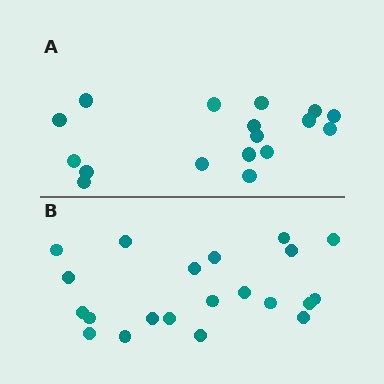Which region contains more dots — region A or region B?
Region B (the bottom region) has more dots.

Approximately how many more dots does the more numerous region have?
Region B has about 4 more dots than region A.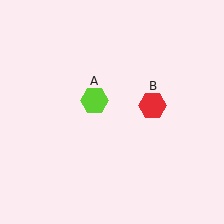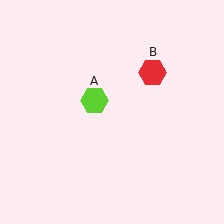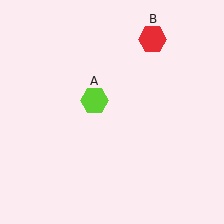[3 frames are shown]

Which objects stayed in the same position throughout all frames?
Lime hexagon (object A) remained stationary.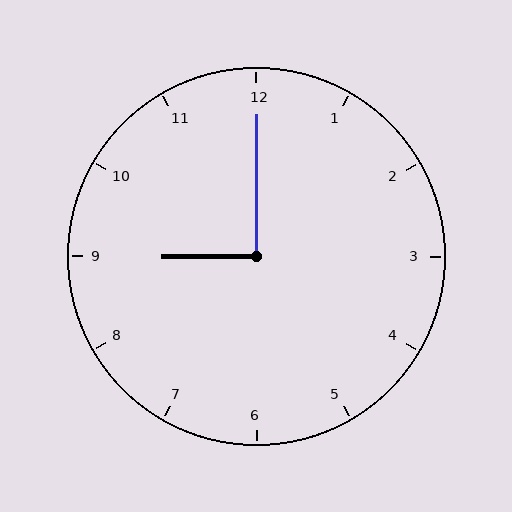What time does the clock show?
9:00.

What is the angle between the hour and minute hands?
Approximately 90 degrees.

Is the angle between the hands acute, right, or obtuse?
It is right.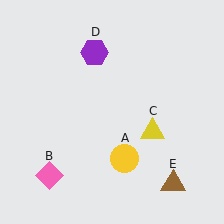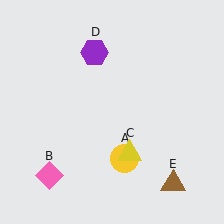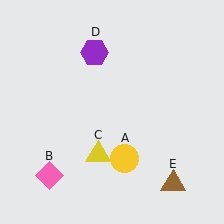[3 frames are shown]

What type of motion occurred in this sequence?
The yellow triangle (object C) rotated clockwise around the center of the scene.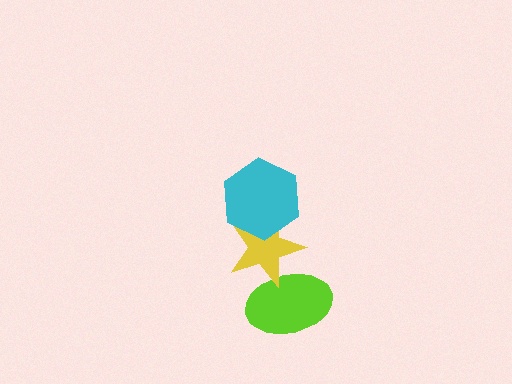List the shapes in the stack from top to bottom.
From top to bottom: the cyan hexagon, the yellow star, the lime ellipse.